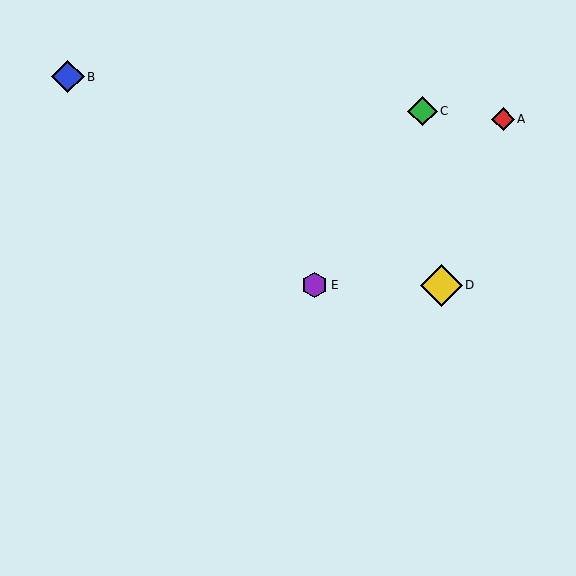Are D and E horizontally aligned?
Yes, both are at y≈285.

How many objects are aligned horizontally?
2 objects (D, E) are aligned horizontally.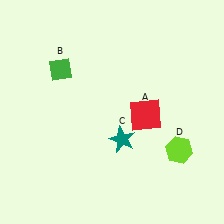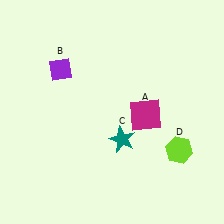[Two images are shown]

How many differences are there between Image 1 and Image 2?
There are 2 differences between the two images.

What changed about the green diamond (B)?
In Image 1, B is green. In Image 2, it changed to purple.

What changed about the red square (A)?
In Image 1, A is red. In Image 2, it changed to magenta.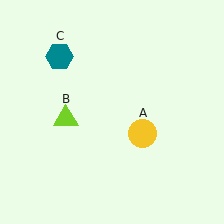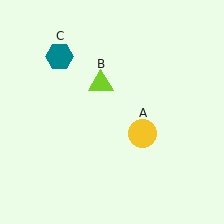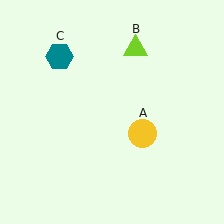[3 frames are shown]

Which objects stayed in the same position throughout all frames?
Yellow circle (object A) and teal hexagon (object C) remained stationary.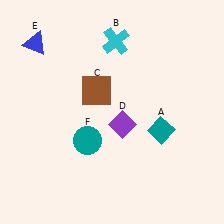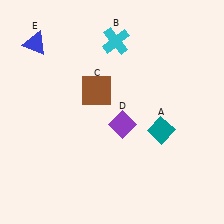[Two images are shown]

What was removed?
The teal circle (F) was removed in Image 2.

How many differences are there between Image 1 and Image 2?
There is 1 difference between the two images.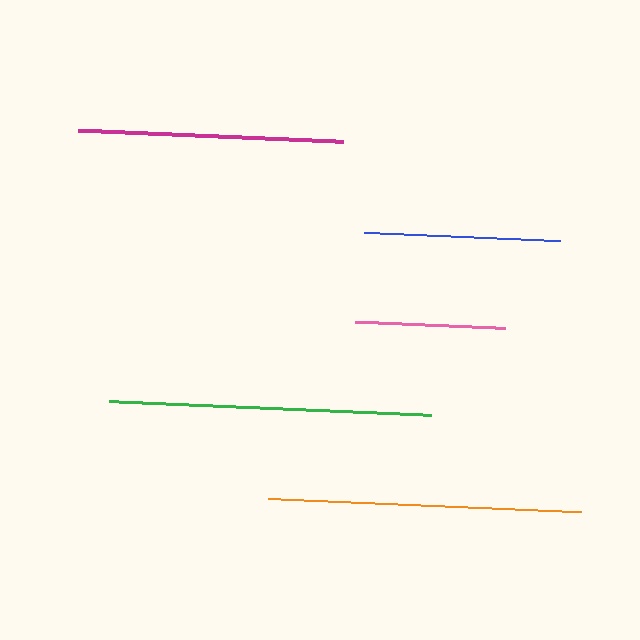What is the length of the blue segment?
The blue segment is approximately 196 pixels long.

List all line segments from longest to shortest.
From longest to shortest: green, orange, magenta, blue, pink.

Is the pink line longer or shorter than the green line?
The green line is longer than the pink line.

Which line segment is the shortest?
The pink line is the shortest at approximately 149 pixels.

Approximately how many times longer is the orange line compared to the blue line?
The orange line is approximately 1.6 times the length of the blue line.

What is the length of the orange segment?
The orange segment is approximately 313 pixels long.